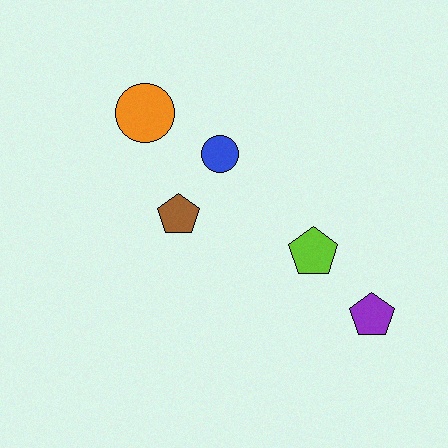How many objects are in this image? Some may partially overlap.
There are 5 objects.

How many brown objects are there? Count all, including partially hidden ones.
There is 1 brown object.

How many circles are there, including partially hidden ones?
There are 2 circles.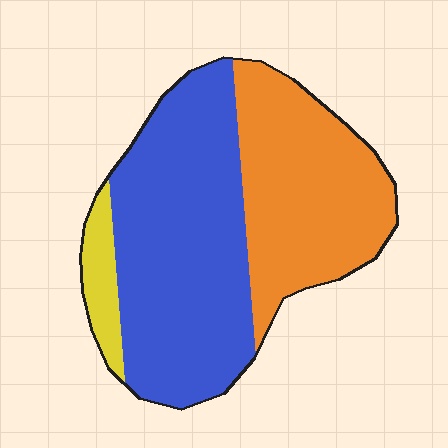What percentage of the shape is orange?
Orange covers 39% of the shape.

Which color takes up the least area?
Yellow, at roughly 5%.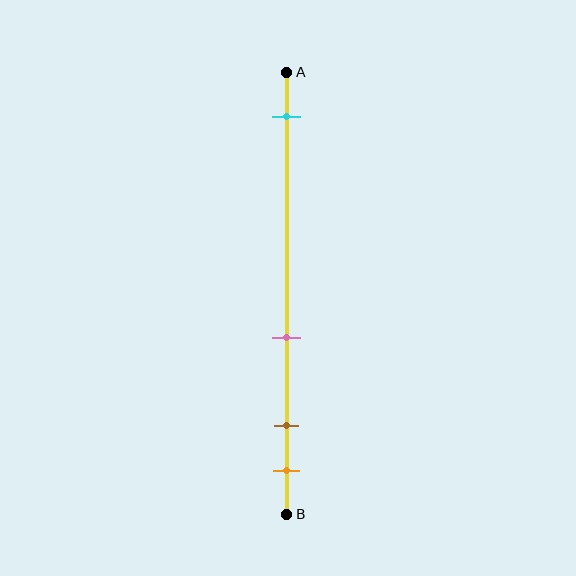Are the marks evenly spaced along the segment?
No, the marks are not evenly spaced.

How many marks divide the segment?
There are 4 marks dividing the segment.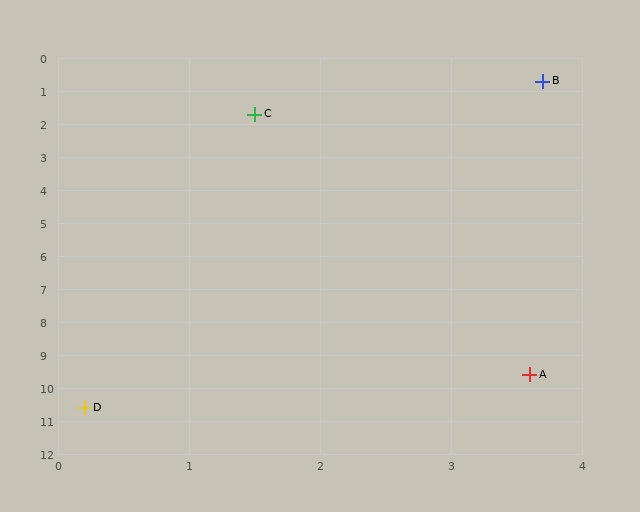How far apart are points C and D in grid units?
Points C and D are about 9.0 grid units apart.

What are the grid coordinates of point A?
Point A is at approximately (3.6, 9.6).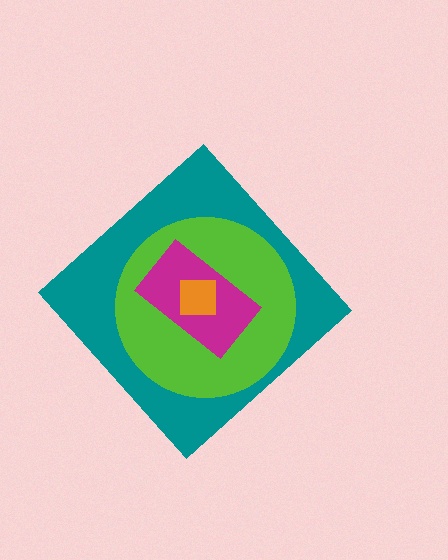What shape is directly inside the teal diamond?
The lime circle.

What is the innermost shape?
The orange square.